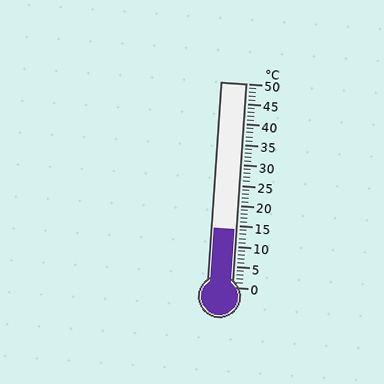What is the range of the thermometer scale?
The thermometer scale ranges from 0°C to 50°C.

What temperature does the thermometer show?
The thermometer shows approximately 14°C.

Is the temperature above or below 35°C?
The temperature is below 35°C.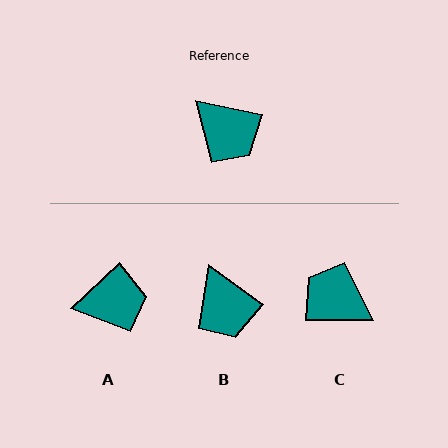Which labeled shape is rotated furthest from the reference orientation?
C, about 168 degrees away.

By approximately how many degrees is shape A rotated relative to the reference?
Approximately 55 degrees counter-clockwise.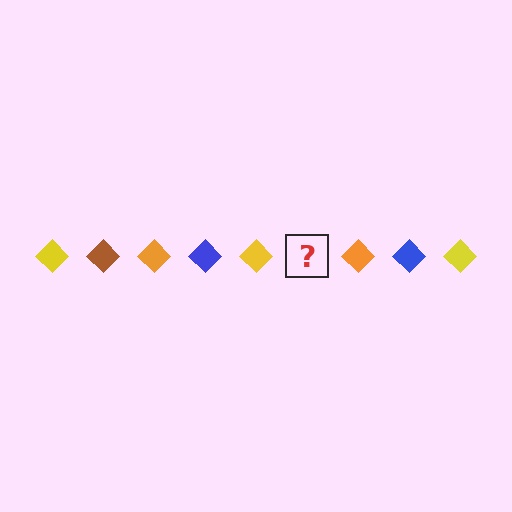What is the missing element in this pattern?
The missing element is a brown diamond.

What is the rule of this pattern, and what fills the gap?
The rule is that the pattern cycles through yellow, brown, orange, blue diamonds. The gap should be filled with a brown diamond.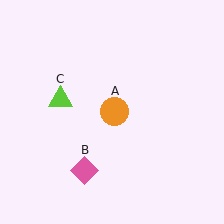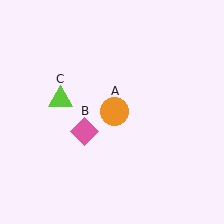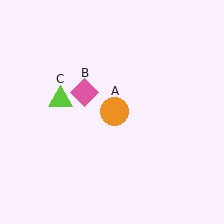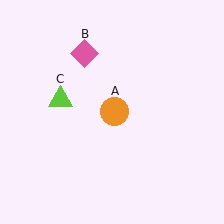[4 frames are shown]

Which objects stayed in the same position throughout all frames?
Orange circle (object A) and lime triangle (object C) remained stationary.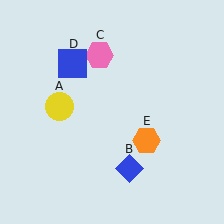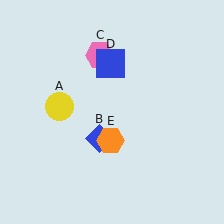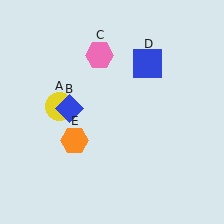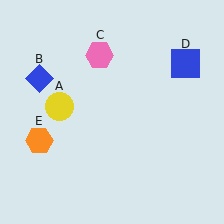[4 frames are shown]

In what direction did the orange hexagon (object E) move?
The orange hexagon (object E) moved left.